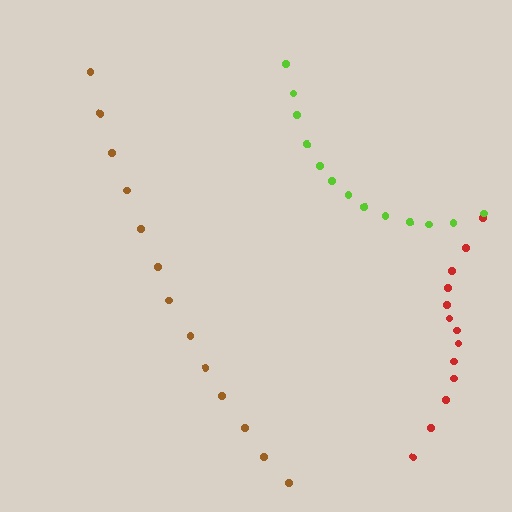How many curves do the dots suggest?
There are 3 distinct paths.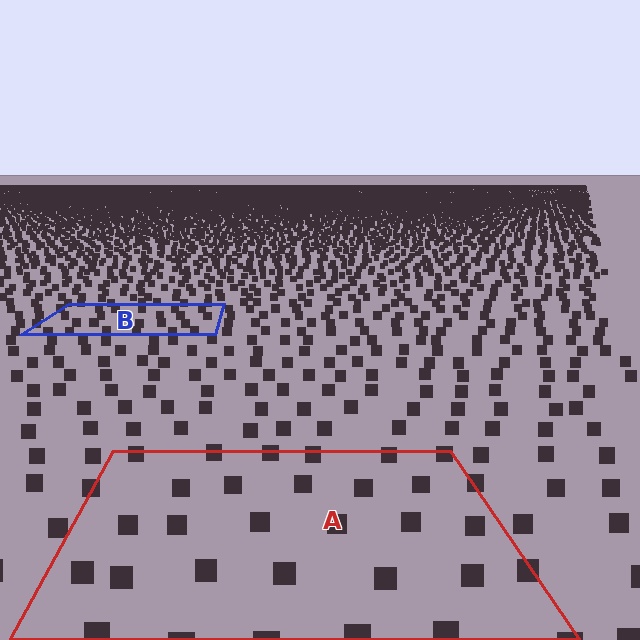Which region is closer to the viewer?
Region A is closer. The texture elements there are larger and more spread out.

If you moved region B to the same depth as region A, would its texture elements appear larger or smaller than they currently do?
They would appear larger. At a closer depth, the same texture elements are projected at a bigger on-screen size.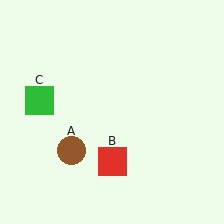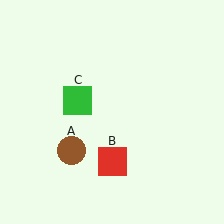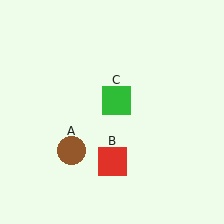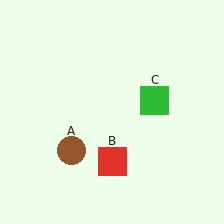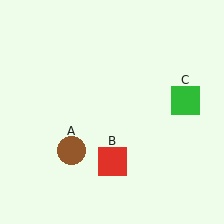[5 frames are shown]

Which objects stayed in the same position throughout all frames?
Brown circle (object A) and red square (object B) remained stationary.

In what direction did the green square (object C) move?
The green square (object C) moved right.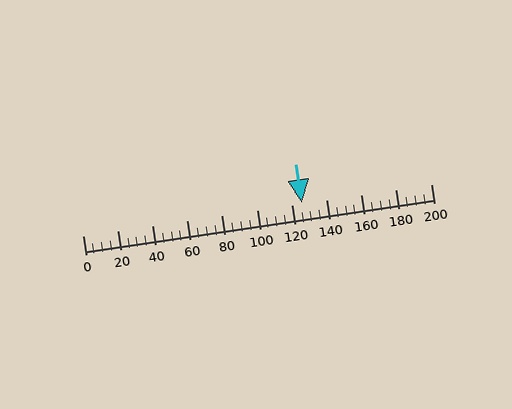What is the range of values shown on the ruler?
The ruler shows values from 0 to 200.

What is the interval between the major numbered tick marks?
The major tick marks are spaced 20 units apart.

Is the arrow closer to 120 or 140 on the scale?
The arrow is closer to 120.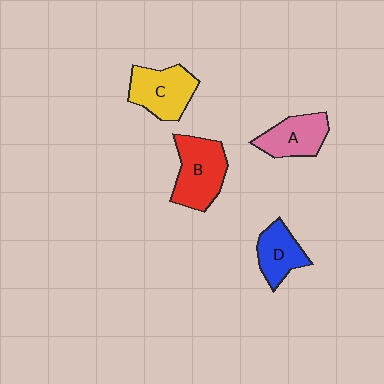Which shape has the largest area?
Shape B (red).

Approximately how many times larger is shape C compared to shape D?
Approximately 1.3 times.